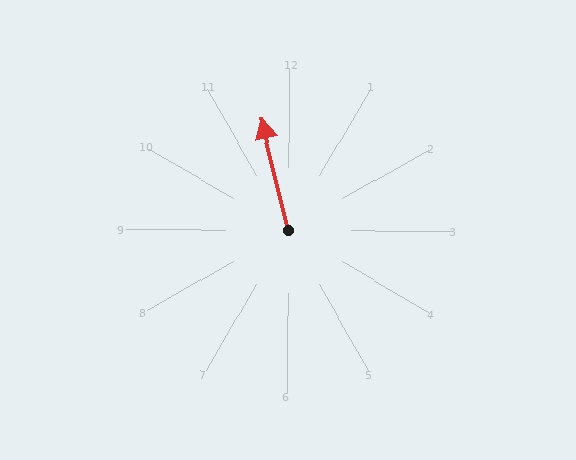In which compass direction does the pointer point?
North.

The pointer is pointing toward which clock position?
Roughly 12 o'clock.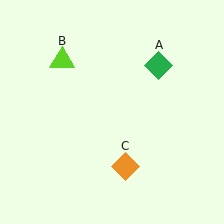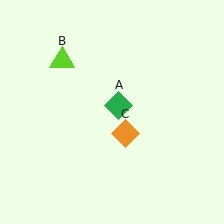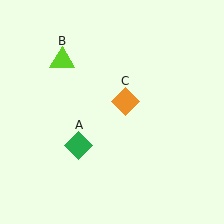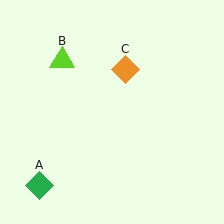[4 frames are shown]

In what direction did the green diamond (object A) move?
The green diamond (object A) moved down and to the left.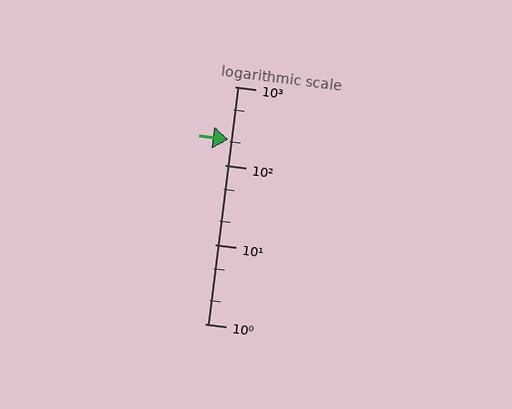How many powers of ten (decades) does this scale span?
The scale spans 3 decades, from 1 to 1000.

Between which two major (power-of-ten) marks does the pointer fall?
The pointer is between 100 and 1000.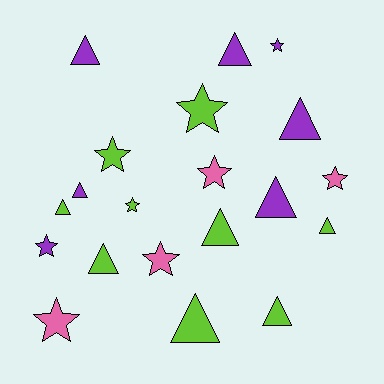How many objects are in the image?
There are 20 objects.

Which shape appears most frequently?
Triangle, with 11 objects.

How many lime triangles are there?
There are 6 lime triangles.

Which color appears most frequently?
Lime, with 9 objects.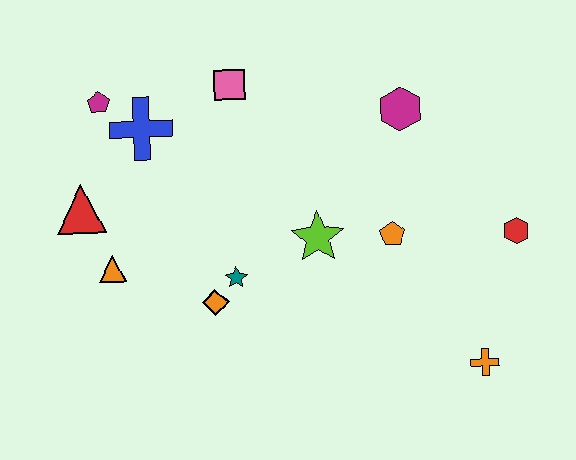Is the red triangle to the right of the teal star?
No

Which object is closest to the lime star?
The orange pentagon is closest to the lime star.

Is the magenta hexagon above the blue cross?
Yes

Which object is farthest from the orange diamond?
The red hexagon is farthest from the orange diamond.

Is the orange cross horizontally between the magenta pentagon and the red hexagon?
Yes